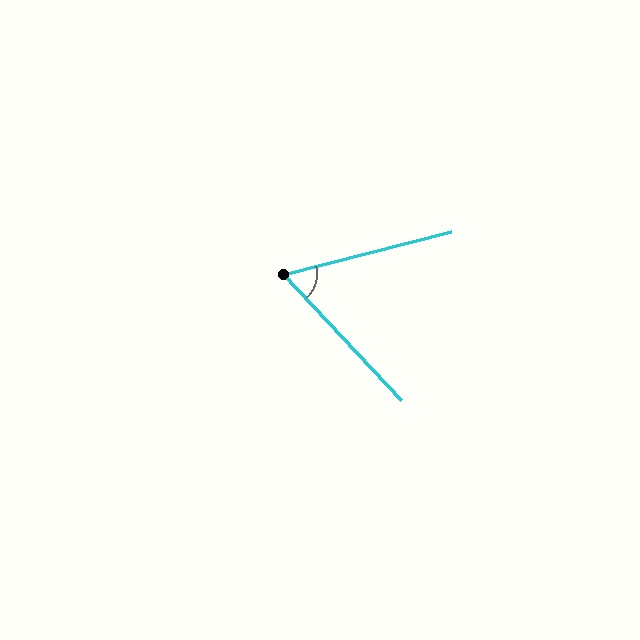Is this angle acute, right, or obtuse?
It is acute.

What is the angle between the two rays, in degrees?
Approximately 61 degrees.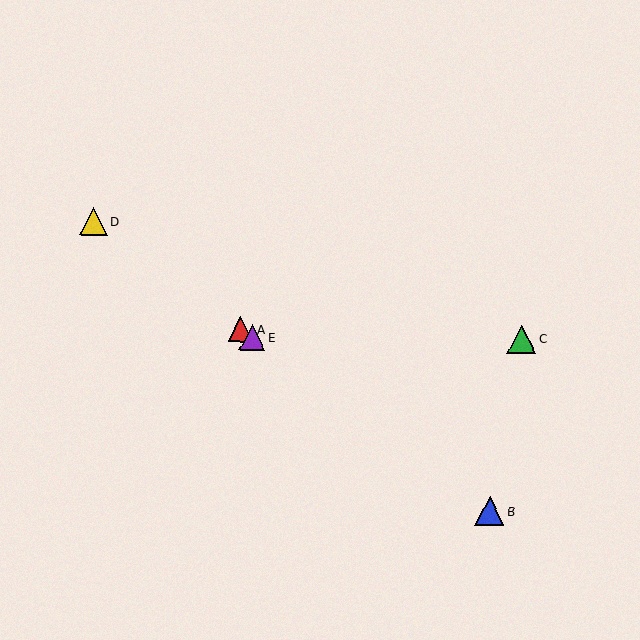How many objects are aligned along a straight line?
4 objects (A, B, D, E) are aligned along a straight line.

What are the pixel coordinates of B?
Object B is at (490, 512).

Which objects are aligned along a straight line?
Objects A, B, D, E are aligned along a straight line.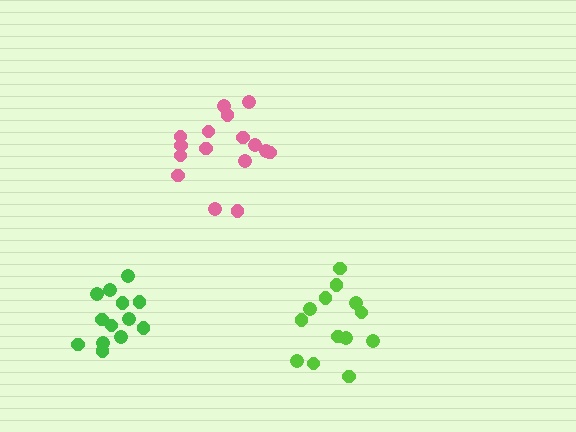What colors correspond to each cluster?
The clusters are colored: pink, green, lime.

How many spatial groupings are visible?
There are 3 spatial groupings.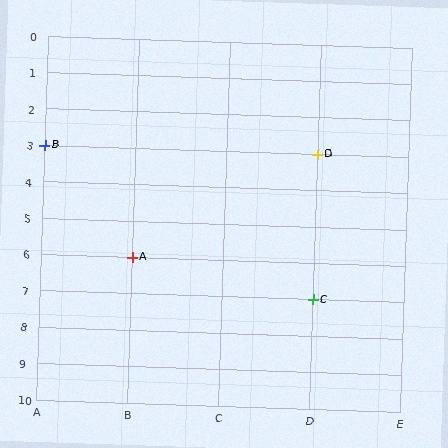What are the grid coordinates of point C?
Point C is at grid coordinates (D, 7).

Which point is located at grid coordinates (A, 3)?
Point B is at (A, 3).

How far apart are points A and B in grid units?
Points A and B are 1 column and 3 rows apart (about 3.2 grid units diagonally).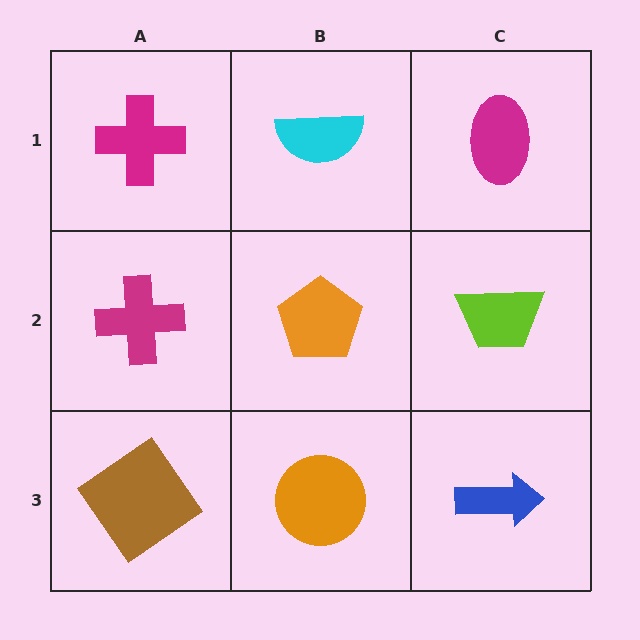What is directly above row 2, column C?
A magenta ellipse.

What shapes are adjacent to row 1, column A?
A magenta cross (row 2, column A), a cyan semicircle (row 1, column B).